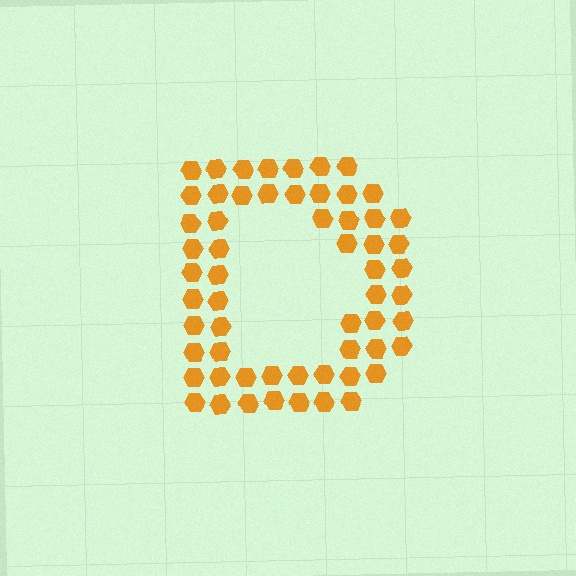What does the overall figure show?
The overall figure shows the letter D.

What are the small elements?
The small elements are hexagons.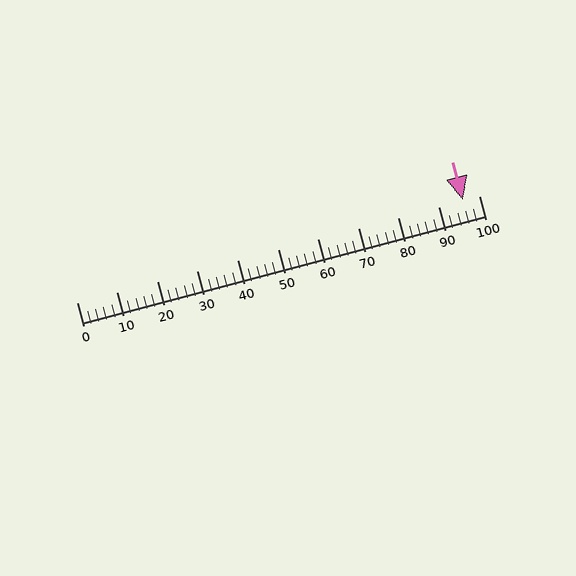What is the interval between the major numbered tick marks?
The major tick marks are spaced 10 units apart.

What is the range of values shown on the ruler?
The ruler shows values from 0 to 100.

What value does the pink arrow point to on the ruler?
The pink arrow points to approximately 96.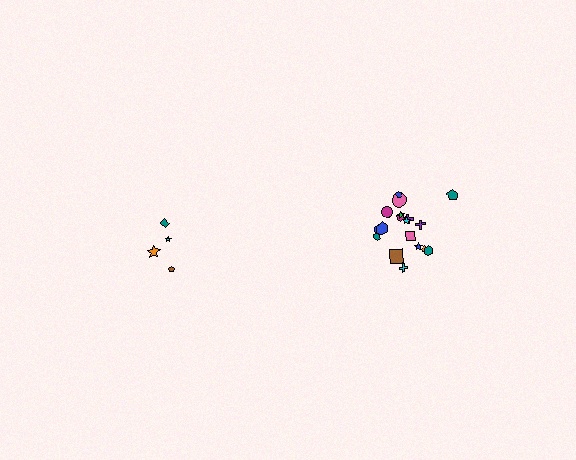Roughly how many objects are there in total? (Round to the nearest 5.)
Roughly 20 objects in total.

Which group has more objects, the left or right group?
The right group.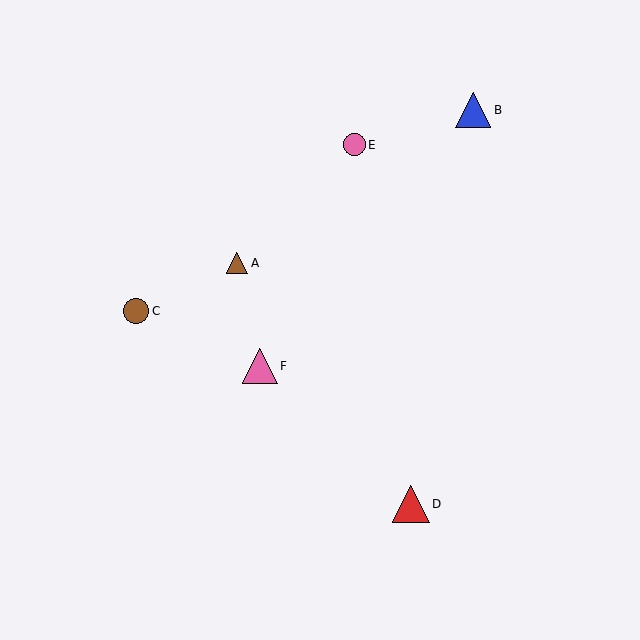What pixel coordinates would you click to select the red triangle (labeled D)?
Click at (411, 504) to select the red triangle D.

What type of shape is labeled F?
Shape F is a pink triangle.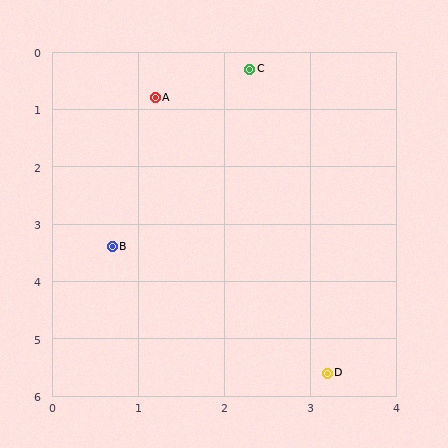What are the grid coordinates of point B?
Point B is at approximately (0.7, 3.4).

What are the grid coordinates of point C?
Point C is at approximately (2.3, 0.3).